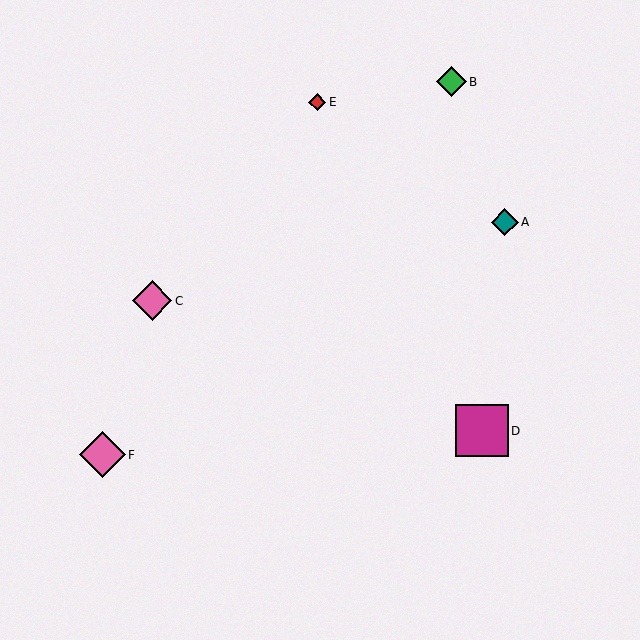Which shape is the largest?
The magenta square (labeled D) is the largest.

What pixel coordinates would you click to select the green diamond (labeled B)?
Click at (451, 82) to select the green diamond B.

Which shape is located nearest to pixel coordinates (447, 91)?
The green diamond (labeled B) at (451, 82) is nearest to that location.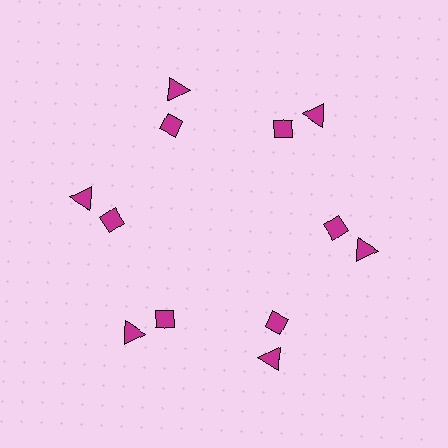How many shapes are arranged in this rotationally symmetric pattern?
There are 12 shapes, arranged in 6 groups of 2.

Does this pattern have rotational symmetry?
Yes, this pattern has 6-fold rotational symmetry. It looks the same after rotating 60 degrees around the center.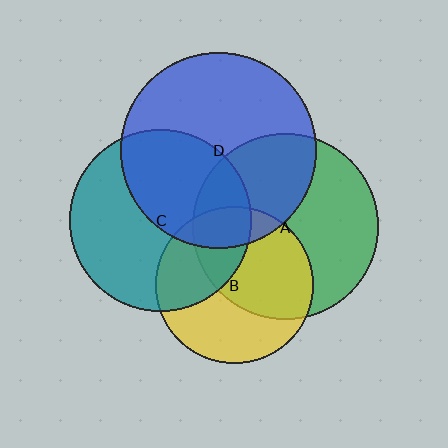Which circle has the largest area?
Circle D (blue).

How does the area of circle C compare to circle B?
Approximately 1.3 times.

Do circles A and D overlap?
Yes.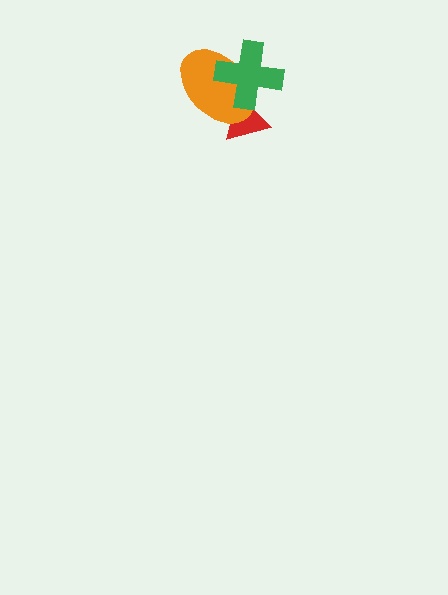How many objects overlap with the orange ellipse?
2 objects overlap with the orange ellipse.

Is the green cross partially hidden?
No, no other shape covers it.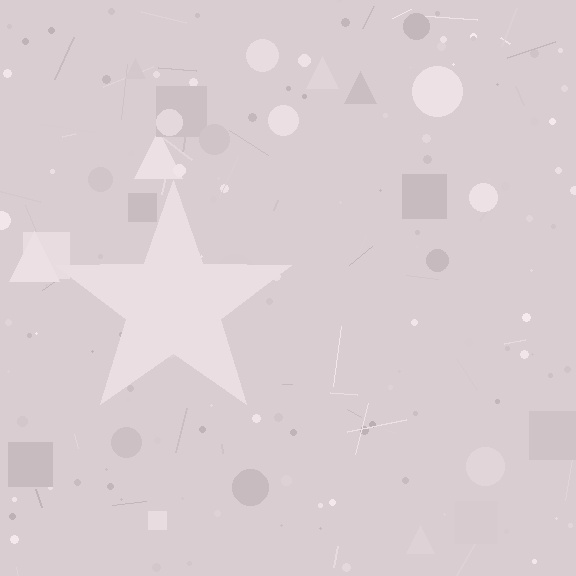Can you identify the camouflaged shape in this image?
The camouflaged shape is a star.